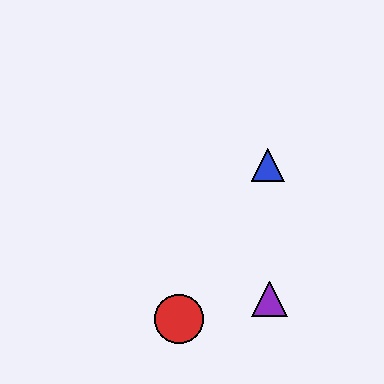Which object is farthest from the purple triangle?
The blue triangle is farthest from the purple triangle.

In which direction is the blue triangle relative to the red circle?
The blue triangle is above the red circle.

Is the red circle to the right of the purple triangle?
No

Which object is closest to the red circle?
The purple triangle is closest to the red circle.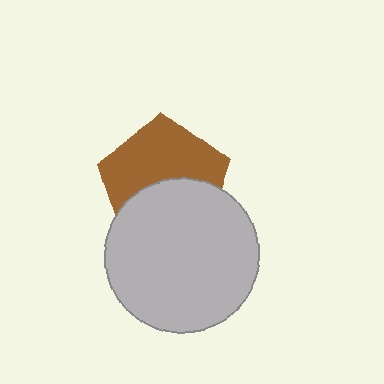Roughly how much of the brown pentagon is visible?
About half of it is visible (roughly 55%).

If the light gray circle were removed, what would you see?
You would see the complete brown pentagon.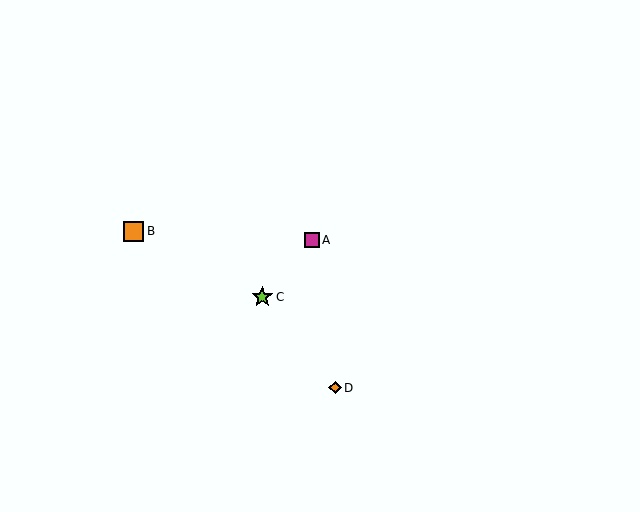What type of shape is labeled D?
Shape D is an orange diamond.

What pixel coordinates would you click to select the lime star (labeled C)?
Click at (262, 297) to select the lime star C.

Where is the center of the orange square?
The center of the orange square is at (134, 231).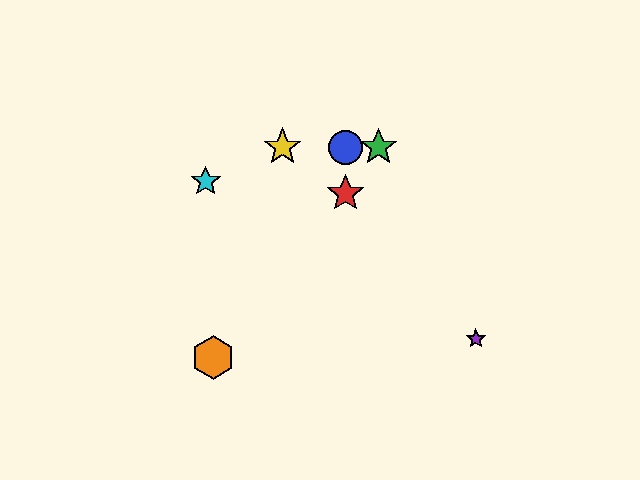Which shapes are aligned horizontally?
The blue circle, the green star, the yellow star are aligned horizontally.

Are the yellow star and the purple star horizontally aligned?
No, the yellow star is at y≈147 and the purple star is at y≈339.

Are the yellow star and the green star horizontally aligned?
Yes, both are at y≈147.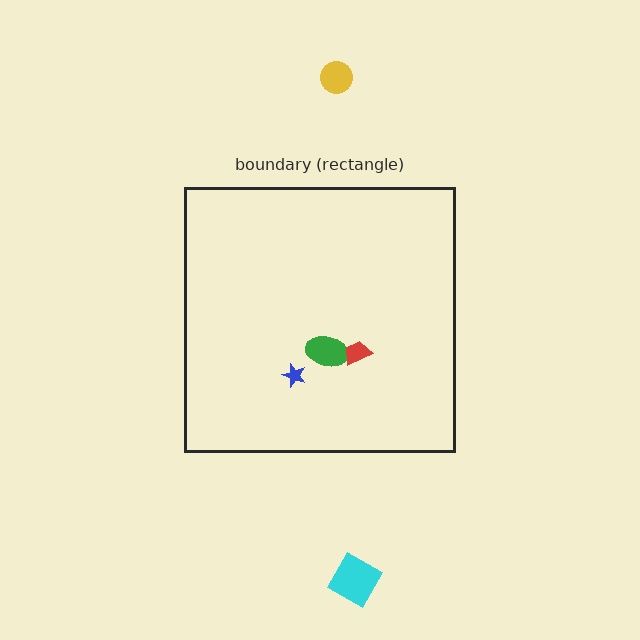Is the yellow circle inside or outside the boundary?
Outside.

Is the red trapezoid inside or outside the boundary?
Inside.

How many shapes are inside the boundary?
3 inside, 2 outside.